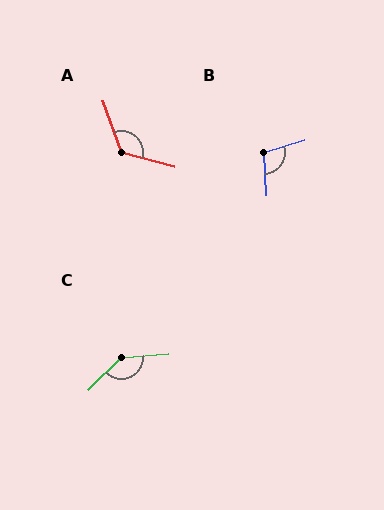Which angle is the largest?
C, at approximately 141 degrees.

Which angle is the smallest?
B, at approximately 104 degrees.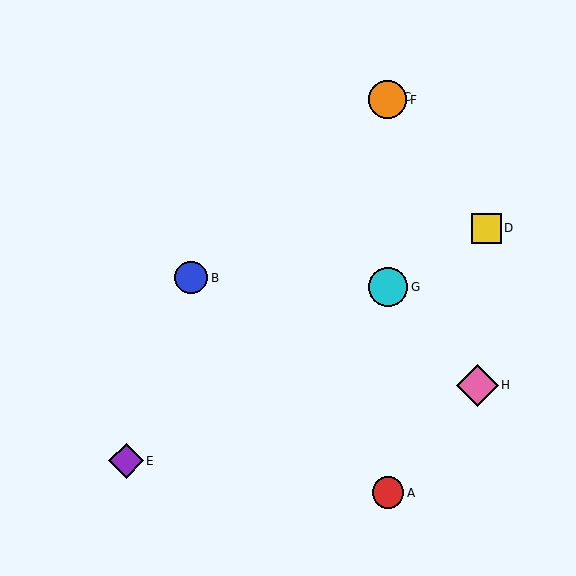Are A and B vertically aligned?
No, A is at x≈388 and B is at x≈191.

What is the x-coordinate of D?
Object D is at x≈487.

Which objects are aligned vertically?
Objects A, C, F, G are aligned vertically.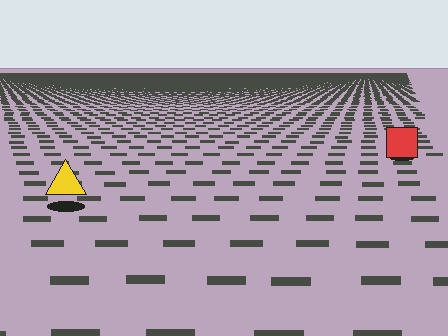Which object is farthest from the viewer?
The red square is farthest from the viewer. It appears smaller and the ground texture around it is denser.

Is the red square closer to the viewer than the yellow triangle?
No. The yellow triangle is closer — you can tell from the texture gradient: the ground texture is coarser near it.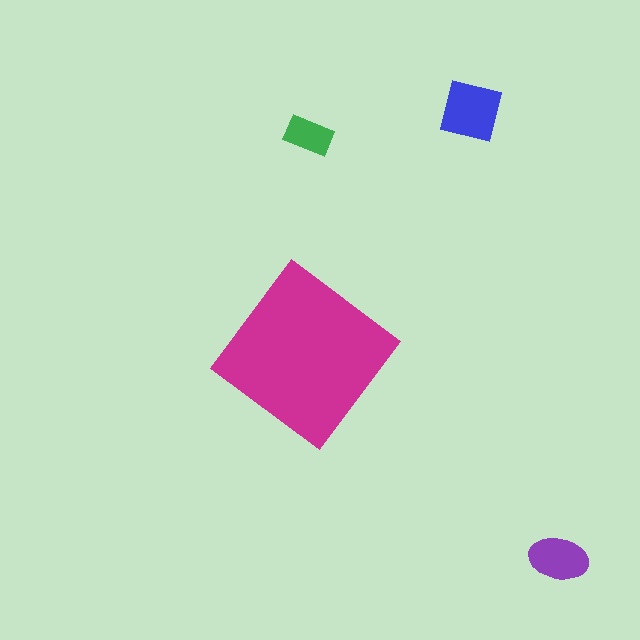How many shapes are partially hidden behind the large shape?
0 shapes are partially hidden.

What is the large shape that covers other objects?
A magenta diamond.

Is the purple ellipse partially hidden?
No, the purple ellipse is fully visible.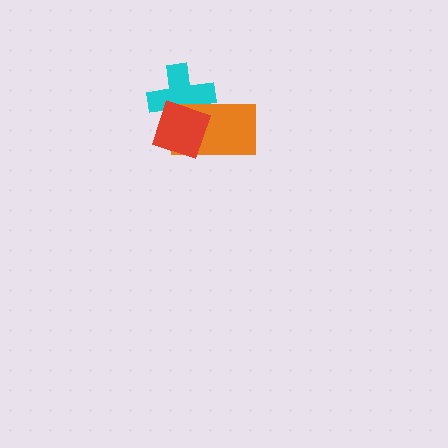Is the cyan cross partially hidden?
Yes, it is partially covered by another shape.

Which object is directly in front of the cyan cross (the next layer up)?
The orange rectangle is directly in front of the cyan cross.